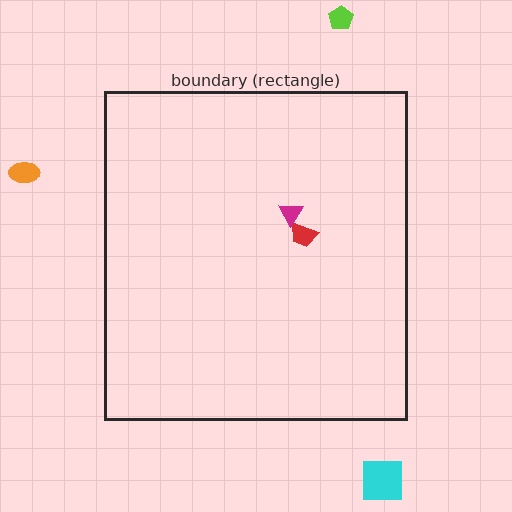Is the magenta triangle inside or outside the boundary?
Inside.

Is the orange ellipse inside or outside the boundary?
Outside.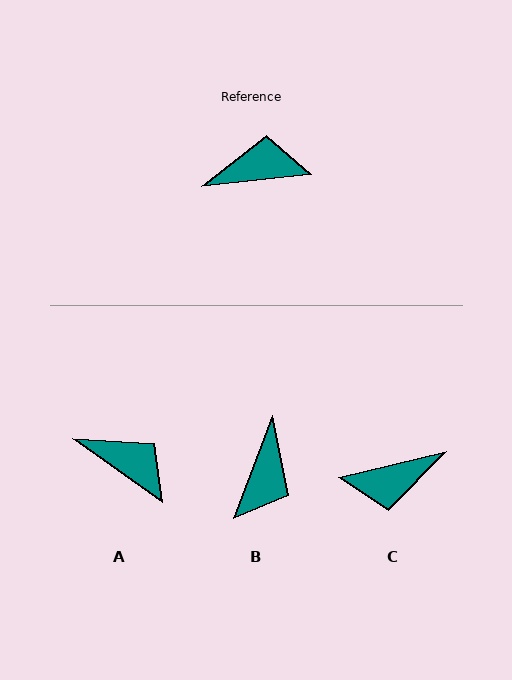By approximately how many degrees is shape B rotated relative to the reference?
Approximately 117 degrees clockwise.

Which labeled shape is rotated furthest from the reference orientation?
C, about 172 degrees away.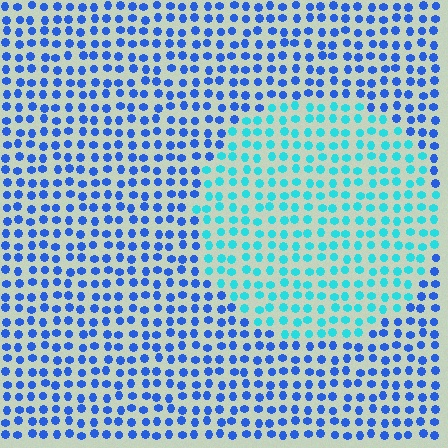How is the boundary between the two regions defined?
The boundary is defined purely by a slight shift in hue (about 41 degrees). Spacing, size, and orientation are identical on both sides.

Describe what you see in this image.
The image is filled with small blue elements in a uniform arrangement. A circle-shaped region is visible where the elements are tinted to a slightly different hue, forming a subtle color boundary.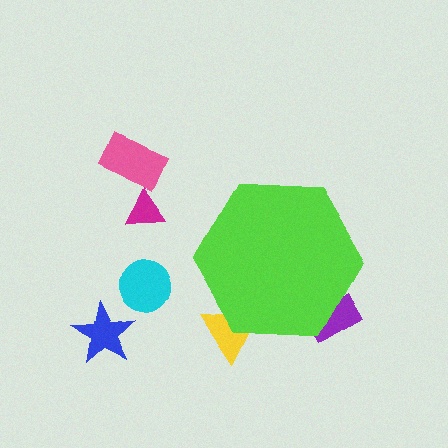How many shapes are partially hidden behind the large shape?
2 shapes are partially hidden.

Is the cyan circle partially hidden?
No, the cyan circle is fully visible.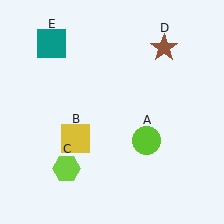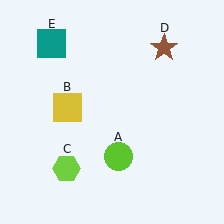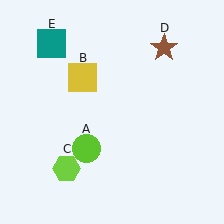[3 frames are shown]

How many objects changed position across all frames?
2 objects changed position: lime circle (object A), yellow square (object B).